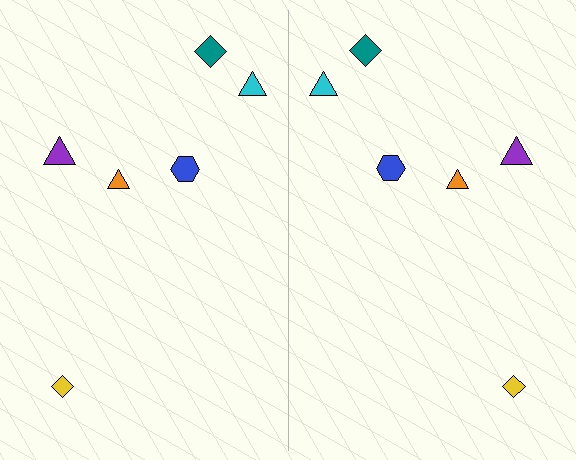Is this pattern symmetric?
Yes, this pattern has bilateral (reflection) symmetry.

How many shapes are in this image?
There are 12 shapes in this image.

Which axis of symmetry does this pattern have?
The pattern has a vertical axis of symmetry running through the center of the image.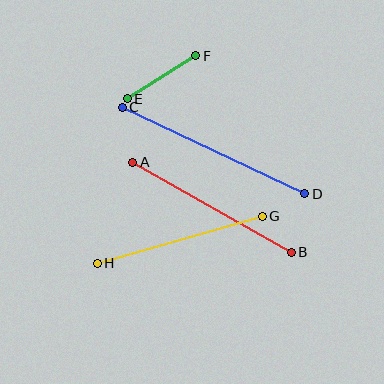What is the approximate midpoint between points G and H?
The midpoint is at approximately (180, 240) pixels.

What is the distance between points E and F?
The distance is approximately 81 pixels.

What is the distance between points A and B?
The distance is approximately 182 pixels.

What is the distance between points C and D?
The distance is approximately 202 pixels.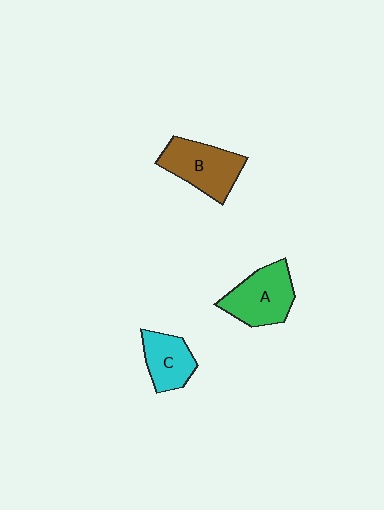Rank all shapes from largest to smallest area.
From largest to smallest: B (brown), A (green), C (cyan).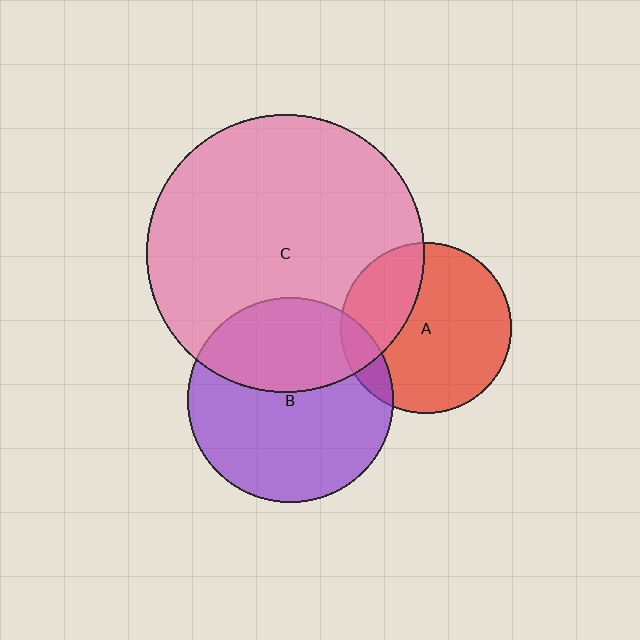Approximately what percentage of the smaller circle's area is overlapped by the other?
Approximately 30%.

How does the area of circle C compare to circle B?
Approximately 1.8 times.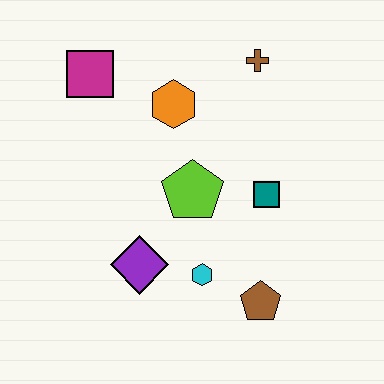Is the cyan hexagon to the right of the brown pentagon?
No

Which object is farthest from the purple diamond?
The brown cross is farthest from the purple diamond.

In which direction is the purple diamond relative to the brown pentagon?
The purple diamond is to the left of the brown pentagon.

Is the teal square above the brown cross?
No